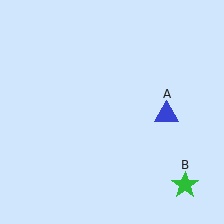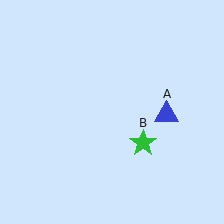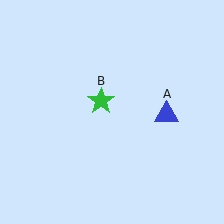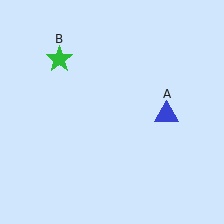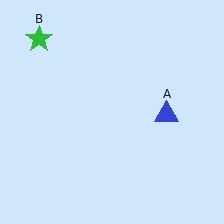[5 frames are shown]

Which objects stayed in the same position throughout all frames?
Blue triangle (object A) remained stationary.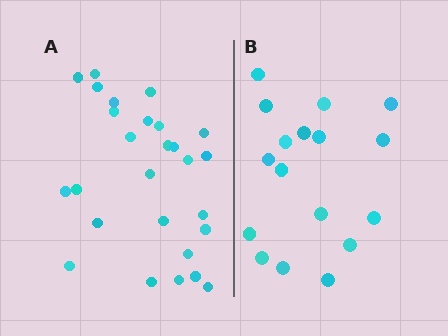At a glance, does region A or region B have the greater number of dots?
Region A (the left region) has more dots.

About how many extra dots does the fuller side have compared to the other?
Region A has roughly 10 or so more dots than region B.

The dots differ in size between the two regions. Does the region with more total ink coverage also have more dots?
No. Region B has more total ink coverage because its dots are larger, but region A actually contains more individual dots. Total area can be misleading — the number of items is what matters here.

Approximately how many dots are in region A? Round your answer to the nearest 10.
About 30 dots. (The exact count is 27, which rounds to 30.)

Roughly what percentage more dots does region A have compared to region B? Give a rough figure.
About 60% more.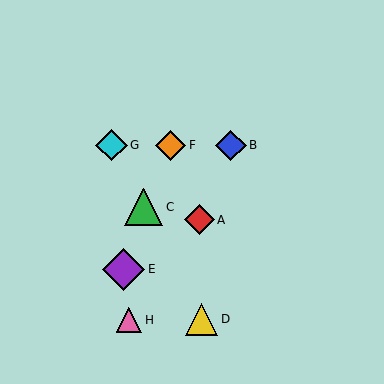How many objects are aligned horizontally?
3 objects (B, F, G) are aligned horizontally.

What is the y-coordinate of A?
Object A is at y≈220.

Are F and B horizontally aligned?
Yes, both are at y≈145.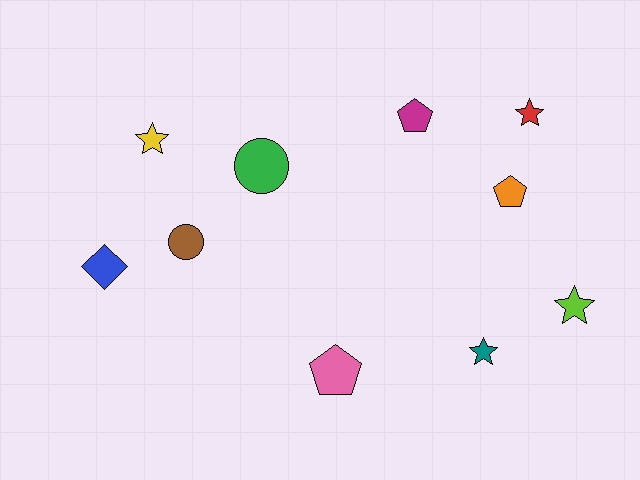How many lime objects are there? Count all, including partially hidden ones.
There is 1 lime object.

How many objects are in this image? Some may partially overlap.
There are 10 objects.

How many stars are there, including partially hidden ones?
There are 4 stars.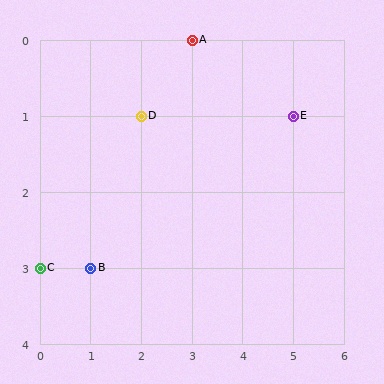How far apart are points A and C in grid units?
Points A and C are 3 columns and 3 rows apart (about 4.2 grid units diagonally).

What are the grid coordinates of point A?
Point A is at grid coordinates (3, 0).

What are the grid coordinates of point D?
Point D is at grid coordinates (2, 1).